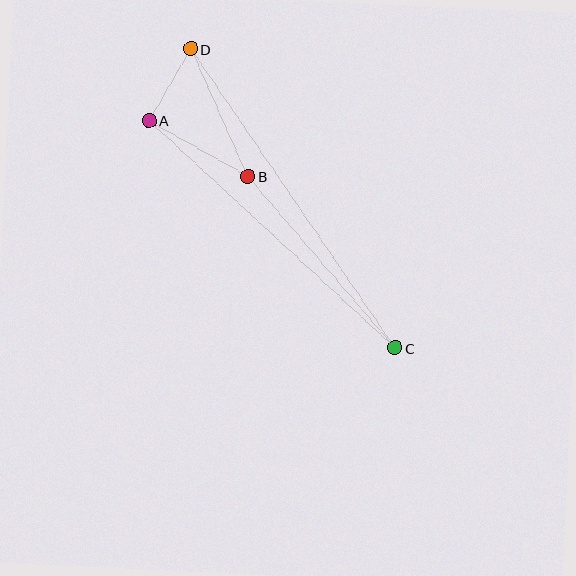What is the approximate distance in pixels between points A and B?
The distance between A and B is approximately 114 pixels.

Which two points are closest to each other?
Points A and D are closest to each other.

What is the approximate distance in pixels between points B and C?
The distance between B and C is approximately 226 pixels.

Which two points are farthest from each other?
Points C and D are farthest from each other.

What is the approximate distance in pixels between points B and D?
The distance between B and D is approximately 140 pixels.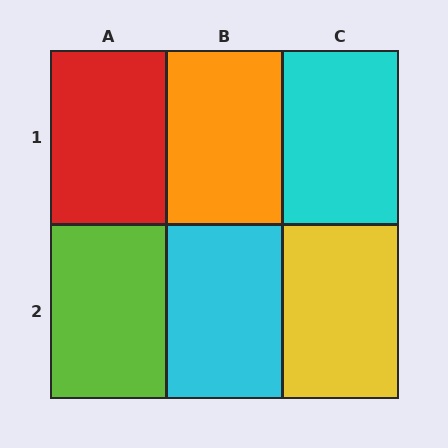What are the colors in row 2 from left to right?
Lime, cyan, yellow.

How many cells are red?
1 cell is red.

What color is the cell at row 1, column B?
Orange.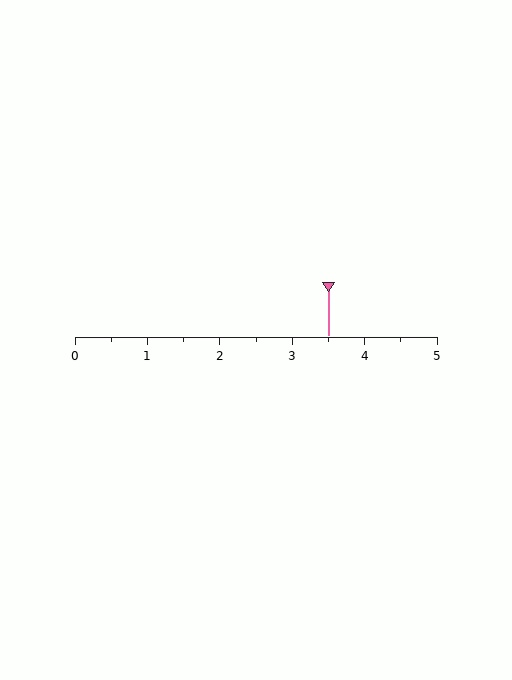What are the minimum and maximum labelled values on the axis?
The axis runs from 0 to 5.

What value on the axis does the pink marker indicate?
The marker indicates approximately 3.5.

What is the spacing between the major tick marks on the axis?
The major ticks are spaced 1 apart.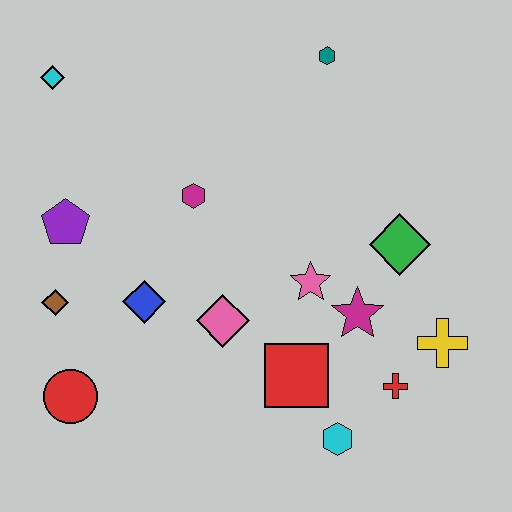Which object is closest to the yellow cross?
The red cross is closest to the yellow cross.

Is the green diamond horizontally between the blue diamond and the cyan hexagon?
No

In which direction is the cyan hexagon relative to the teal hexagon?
The cyan hexagon is below the teal hexagon.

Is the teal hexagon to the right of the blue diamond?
Yes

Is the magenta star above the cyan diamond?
No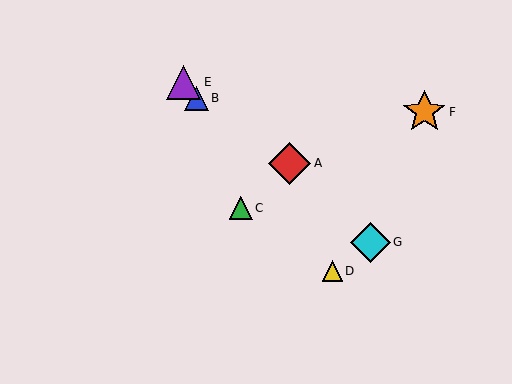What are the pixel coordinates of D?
Object D is at (332, 271).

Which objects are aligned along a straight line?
Objects B, D, E are aligned along a straight line.